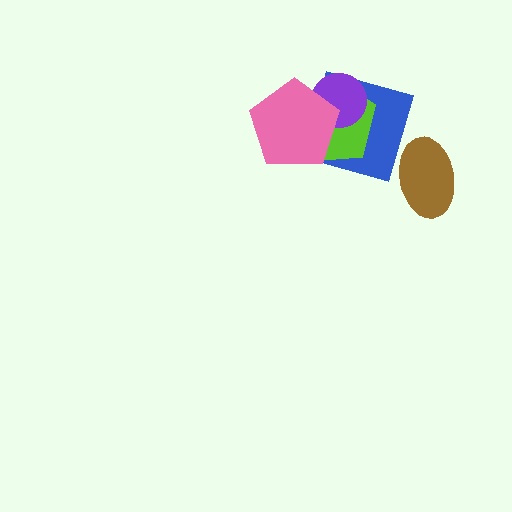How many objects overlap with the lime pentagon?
3 objects overlap with the lime pentagon.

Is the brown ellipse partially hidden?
No, no other shape covers it.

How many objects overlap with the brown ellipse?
0 objects overlap with the brown ellipse.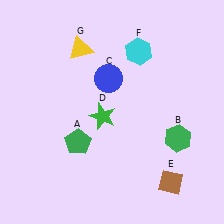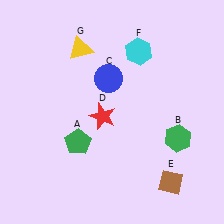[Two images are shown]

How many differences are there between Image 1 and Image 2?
There is 1 difference between the two images.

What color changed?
The star (D) changed from green in Image 1 to red in Image 2.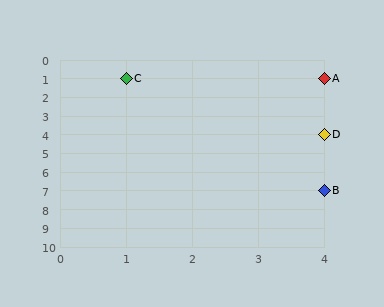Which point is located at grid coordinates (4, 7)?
Point B is at (4, 7).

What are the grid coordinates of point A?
Point A is at grid coordinates (4, 1).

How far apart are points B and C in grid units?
Points B and C are 3 columns and 6 rows apart (about 6.7 grid units diagonally).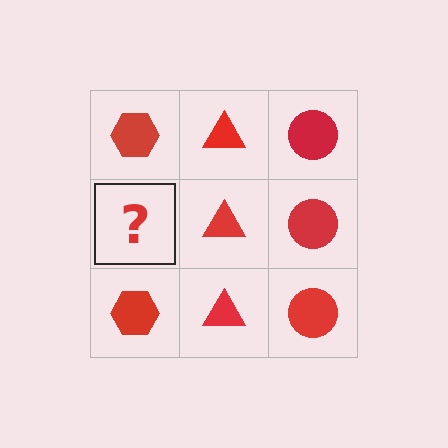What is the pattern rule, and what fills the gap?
The rule is that each column has a consistent shape. The gap should be filled with a red hexagon.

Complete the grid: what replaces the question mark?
The question mark should be replaced with a red hexagon.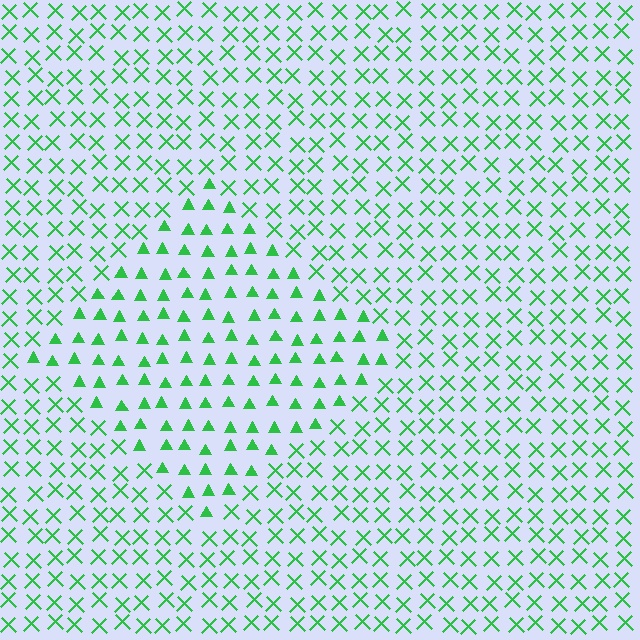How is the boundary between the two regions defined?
The boundary is defined by a change in element shape: triangles inside vs. X marks outside. All elements share the same color and spacing.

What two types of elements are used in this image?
The image uses triangles inside the diamond region and X marks outside it.